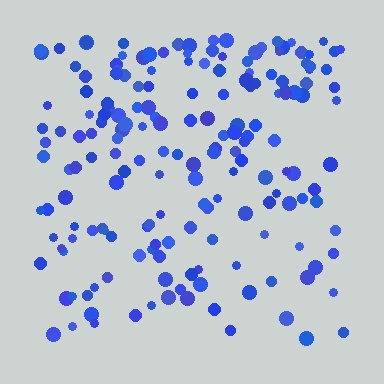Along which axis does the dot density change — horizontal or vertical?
Vertical.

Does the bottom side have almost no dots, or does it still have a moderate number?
Still a moderate number, just noticeably fewer than the top.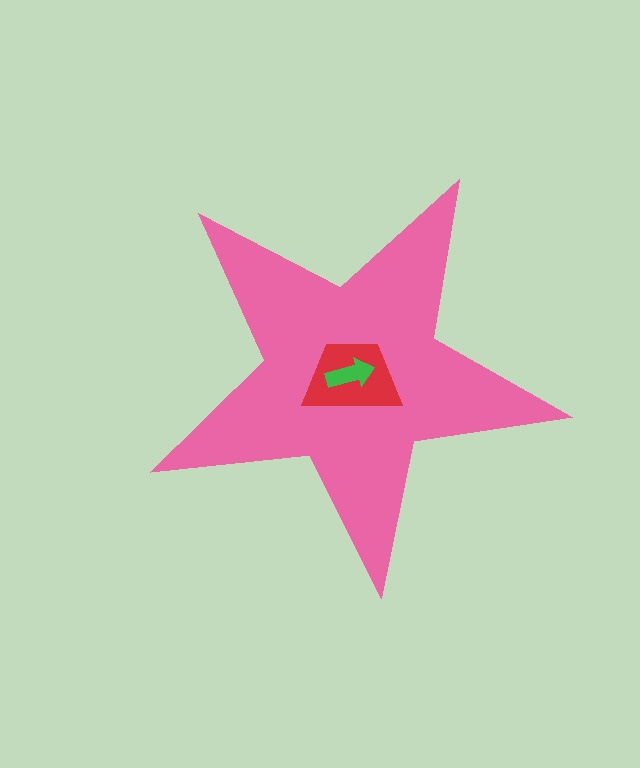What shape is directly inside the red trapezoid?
The green arrow.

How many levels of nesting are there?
3.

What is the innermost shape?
The green arrow.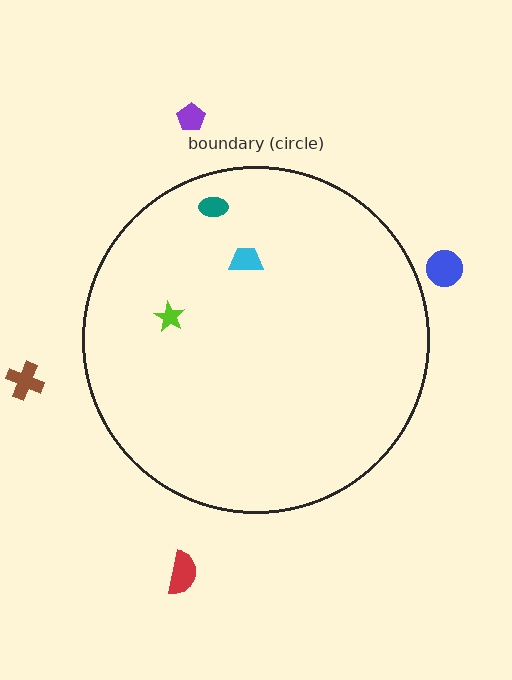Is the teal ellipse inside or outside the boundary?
Inside.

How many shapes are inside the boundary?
3 inside, 4 outside.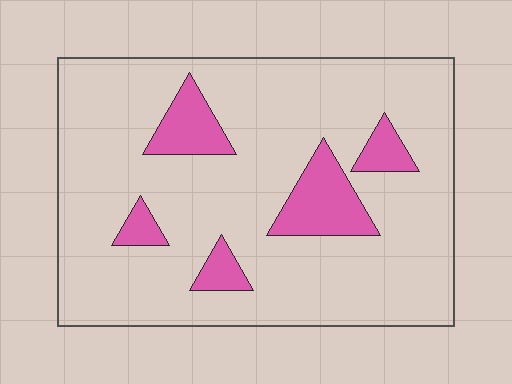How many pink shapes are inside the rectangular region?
5.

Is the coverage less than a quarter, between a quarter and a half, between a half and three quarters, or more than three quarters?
Less than a quarter.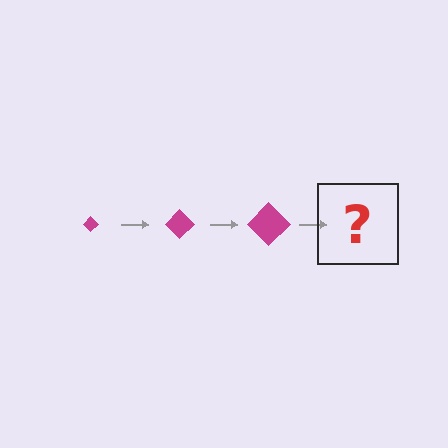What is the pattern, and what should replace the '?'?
The pattern is that the diamond gets progressively larger each step. The '?' should be a magenta diamond, larger than the previous one.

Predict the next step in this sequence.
The next step is a magenta diamond, larger than the previous one.